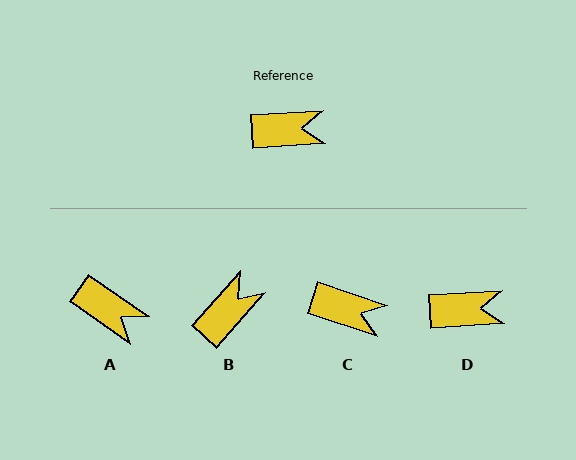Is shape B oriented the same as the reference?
No, it is off by about 45 degrees.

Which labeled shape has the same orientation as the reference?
D.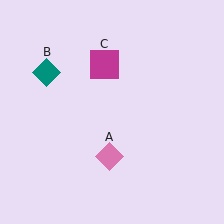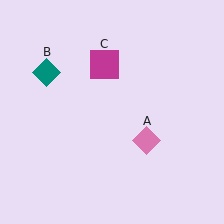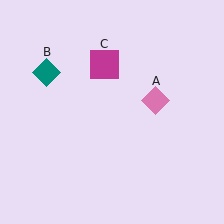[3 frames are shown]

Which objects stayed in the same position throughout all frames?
Teal diamond (object B) and magenta square (object C) remained stationary.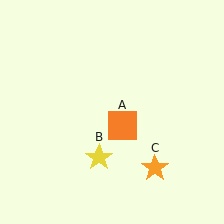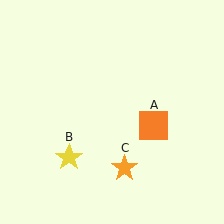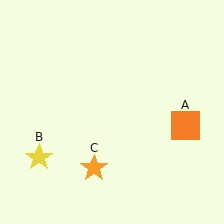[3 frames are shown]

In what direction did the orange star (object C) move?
The orange star (object C) moved left.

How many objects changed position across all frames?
3 objects changed position: orange square (object A), yellow star (object B), orange star (object C).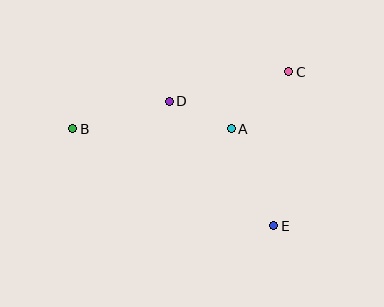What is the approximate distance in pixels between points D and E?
The distance between D and E is approximately 163 pixels.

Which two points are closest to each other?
Points A and D are closest to each other.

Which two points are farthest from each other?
Points B and C are farthest from each other.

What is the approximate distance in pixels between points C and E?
The distance between C and E is approximately 155 pixels.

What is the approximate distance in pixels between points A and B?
The distance between A and B is approximately 158 pixels.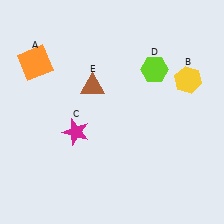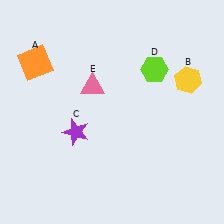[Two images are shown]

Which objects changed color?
C changed from magenta to purple. E changed from brown to pink.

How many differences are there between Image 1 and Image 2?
There are 2 differences between the two images.